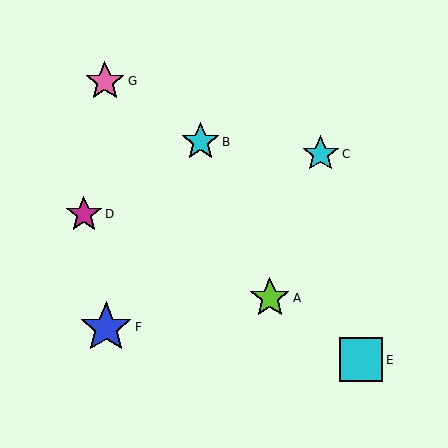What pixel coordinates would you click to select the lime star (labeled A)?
Click at (270, 298) to select the lime star A.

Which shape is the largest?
The blue star (labeled F) is the largest.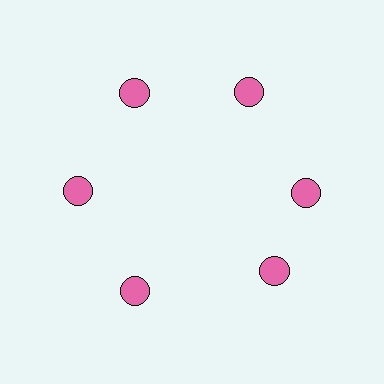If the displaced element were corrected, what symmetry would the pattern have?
It would have 6-fold rotational symmetry — the pattern would map onto itself every 60 degrees.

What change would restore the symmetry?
The symmetry would be restored by rotating it back into even spacing with its neighbors so that all 6 circles sit at equal angles and equal distance from the center.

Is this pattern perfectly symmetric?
No. The 6 pink circles are arranged in a ring, but one element near the 5 o'clock position is rotated out of alignment along the ring, breaking the 6-fold rotational symmetry.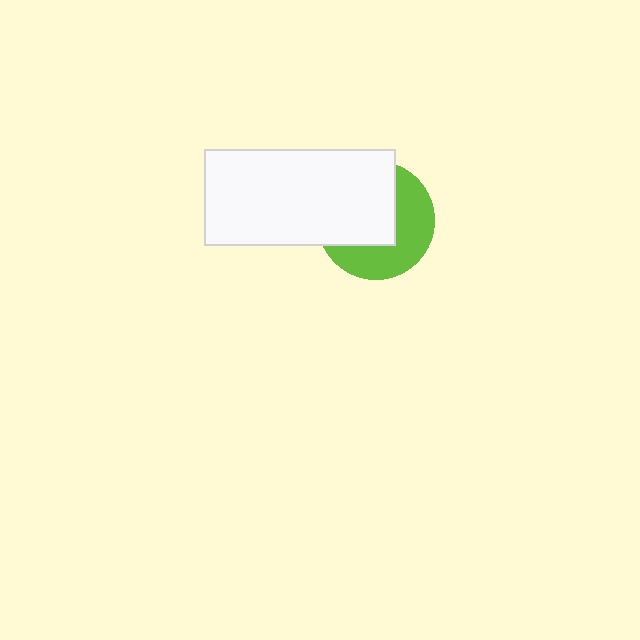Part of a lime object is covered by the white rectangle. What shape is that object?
It is a circle.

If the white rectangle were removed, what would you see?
You would see the complete lime circle.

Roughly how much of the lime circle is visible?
About half of it is visible (roughly 47%).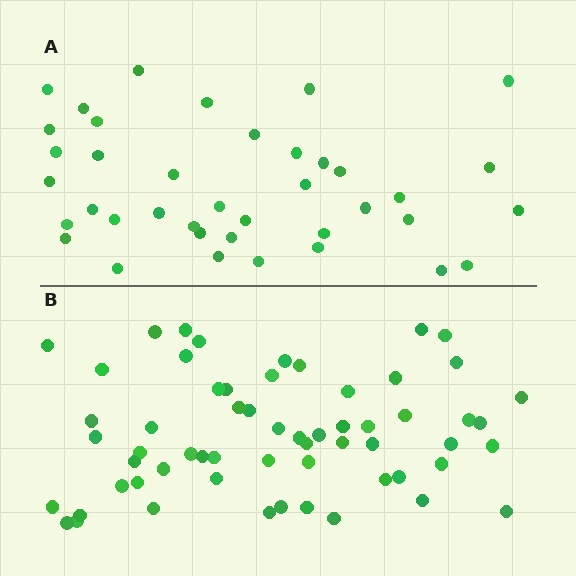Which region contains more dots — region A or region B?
Region B (the bottom region) has more dots.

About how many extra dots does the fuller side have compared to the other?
Region B has approximately 20 more dots than region A.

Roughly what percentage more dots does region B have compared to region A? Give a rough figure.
About 55% more.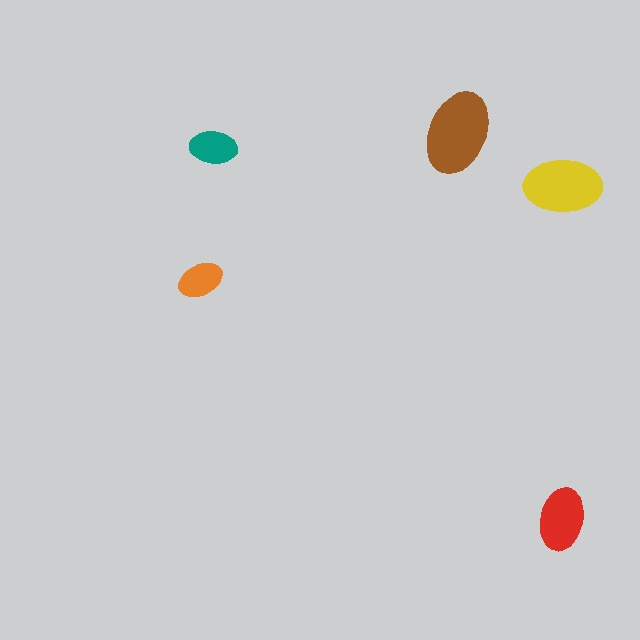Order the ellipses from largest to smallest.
the brown one, the yellow one, the red one, the teal one, the orange one.